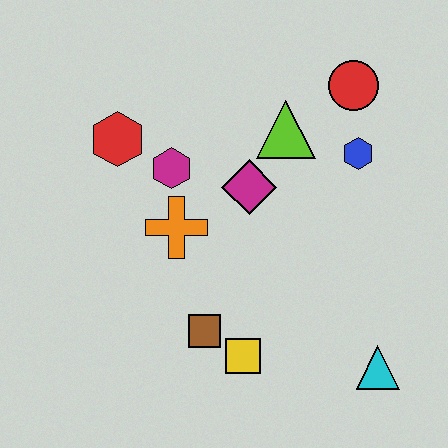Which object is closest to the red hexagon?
The magenta hexagon is closest to the red hexagon.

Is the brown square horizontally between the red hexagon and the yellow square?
Yes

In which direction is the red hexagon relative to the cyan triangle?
The red hexagon is to the left of the cyan triangle.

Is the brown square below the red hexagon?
Yes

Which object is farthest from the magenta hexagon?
The cyan triangle is farthest from the magenta hexagon.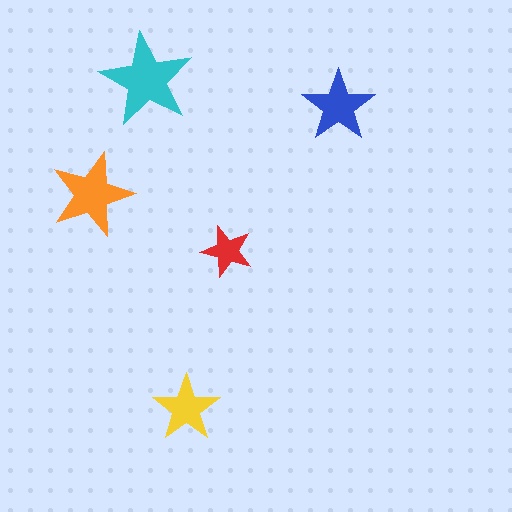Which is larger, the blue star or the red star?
The blue one.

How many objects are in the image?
There are 5 objects in the image.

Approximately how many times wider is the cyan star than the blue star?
About 1.5 times wider.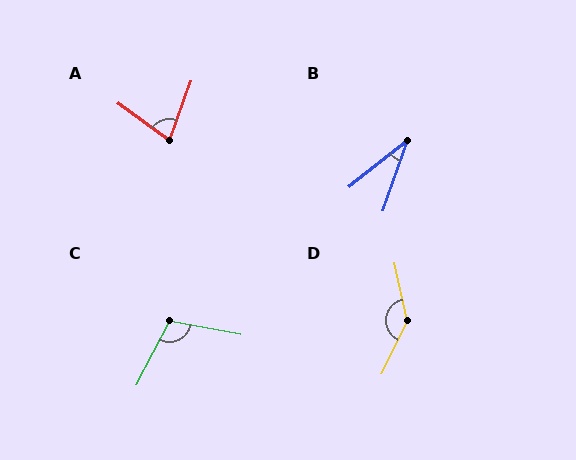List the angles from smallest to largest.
B (32°), A (73°), C (107°), D (142°).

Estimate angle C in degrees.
Approximately 107 degrees.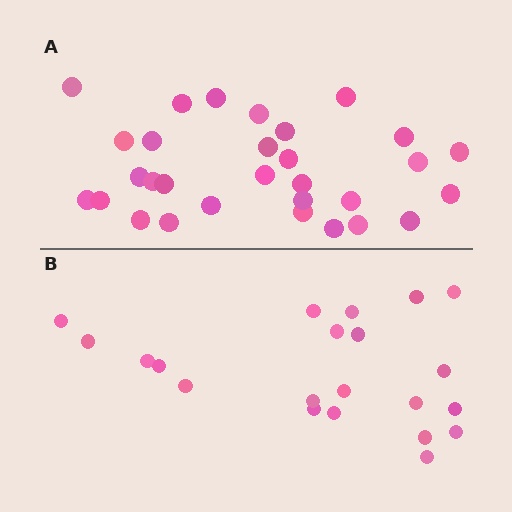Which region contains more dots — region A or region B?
Region A (the top region) has more dots.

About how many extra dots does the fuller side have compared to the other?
Region A has roughly 8 or so more dots than region B.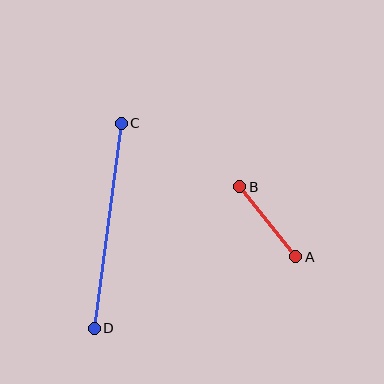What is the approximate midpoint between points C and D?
The midpoint is at approximately (108, 226) pixels.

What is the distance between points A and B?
The distance is approximately 89 pixels.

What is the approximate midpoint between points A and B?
The midpoint is at approximately (268, 222) pixels.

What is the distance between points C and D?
The distance is approximately 207 pixels.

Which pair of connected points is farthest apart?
Points C and D are farthest apart.